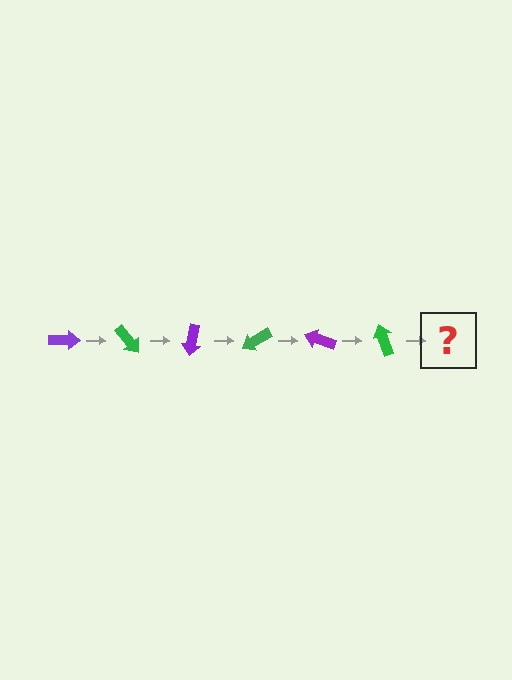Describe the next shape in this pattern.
It should be a purple arrow, rotated 300 degrees from the start.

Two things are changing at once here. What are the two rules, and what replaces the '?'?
The two rules are that it rotates 50 degrees each step and the color cycles through purple and green. The '?' should be a purple arrow, rotated 300 degrees from the start.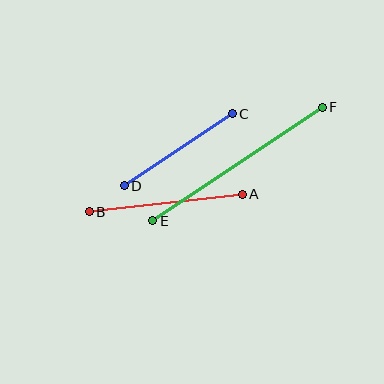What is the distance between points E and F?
The distance is approximately 204 pixels.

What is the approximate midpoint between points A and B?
The midpoint is at approximately (166, 203) pixels.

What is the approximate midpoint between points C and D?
The midpoint is at approximately (178, 150) pixels.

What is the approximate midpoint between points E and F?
The midpoint is at approximately (237, 164) pixels.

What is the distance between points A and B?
The distance is approximately 154 pixels.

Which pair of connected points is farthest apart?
Points E and F are farthest apart.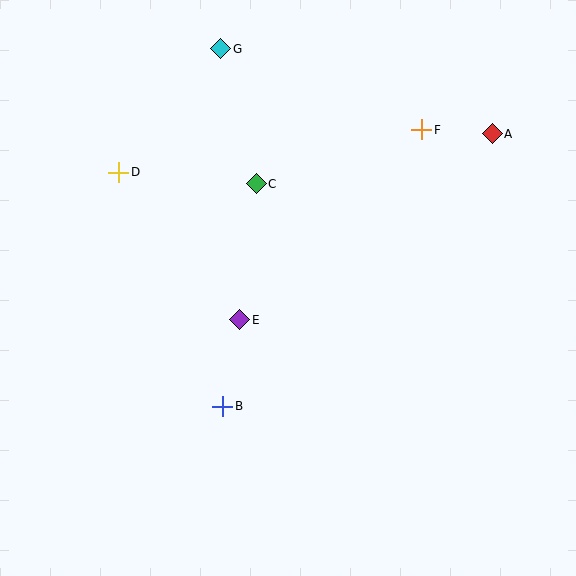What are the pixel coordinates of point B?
Point B is at (223, 406).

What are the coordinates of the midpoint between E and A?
The midpoint between E and A is at (366, 227).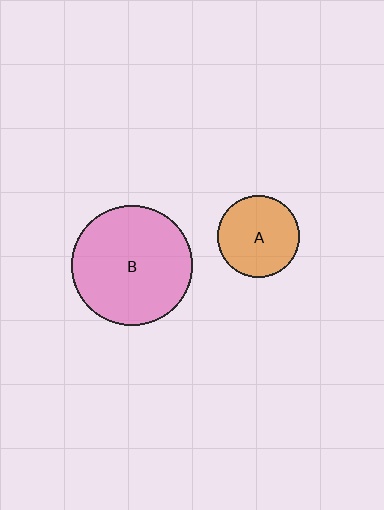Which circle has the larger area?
Circle B (pink).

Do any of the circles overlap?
No, none of the circles overlap.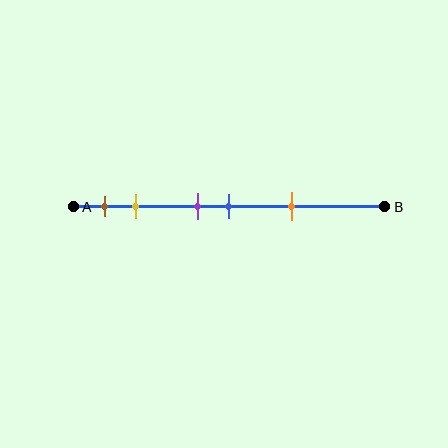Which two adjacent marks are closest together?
The purple and blue marks are the closest adjacent pair.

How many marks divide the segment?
There are 5 marks dividing the segment.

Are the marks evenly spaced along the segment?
No, the marks are not evenly spaced.